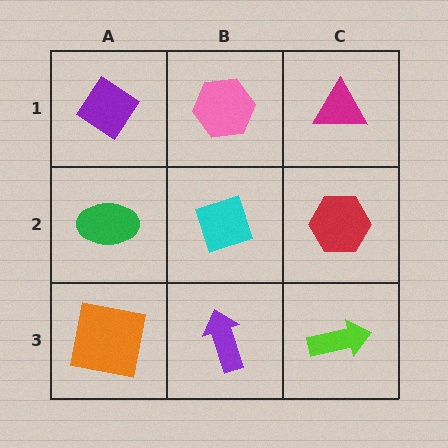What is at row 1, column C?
A magenta triangle.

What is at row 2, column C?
A red hexagon.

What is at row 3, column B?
A purple arrow.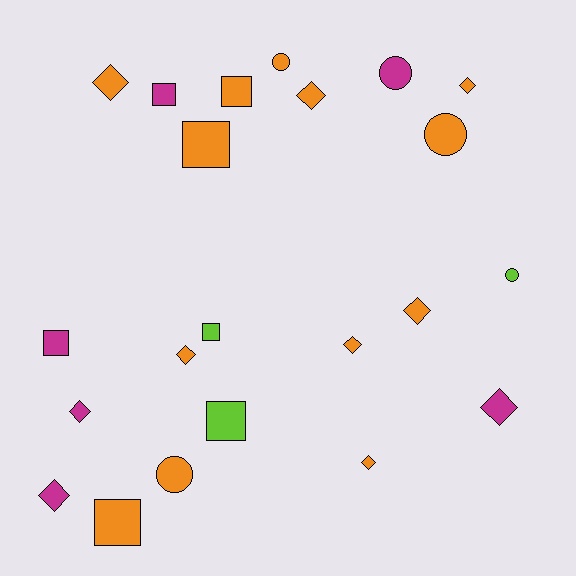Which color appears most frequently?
Orange, with 13 objects.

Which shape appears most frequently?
Diamond, with 10 objects.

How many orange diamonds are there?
There are 7 orange diamonds.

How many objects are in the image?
There are 22 objects.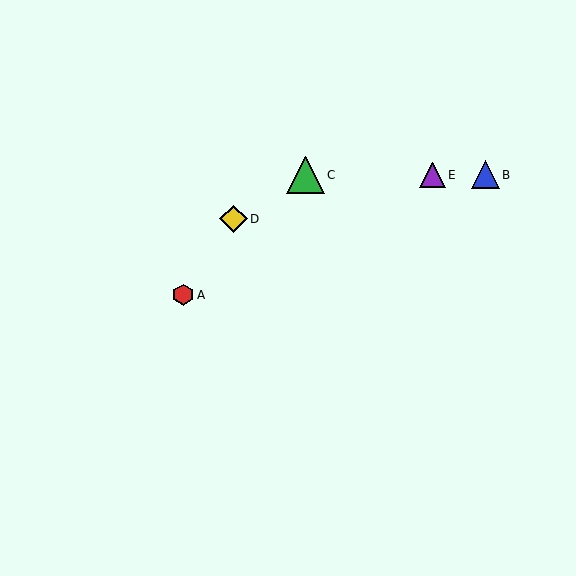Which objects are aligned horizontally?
Objects B, C, E are aligned horizontally.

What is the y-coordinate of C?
Object C is at y≈175.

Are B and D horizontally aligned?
No, B is at y≈175 and D is at y≈219.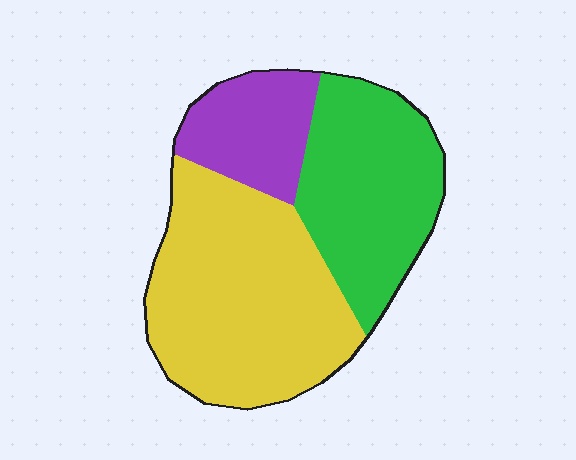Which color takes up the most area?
Yellow, at roughly 50%.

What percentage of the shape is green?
Green covers around 35% of the shape.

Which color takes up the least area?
Purple, at roughly 15%.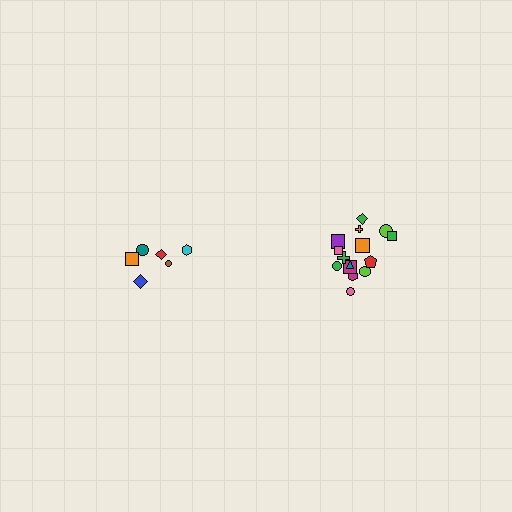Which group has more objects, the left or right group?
The right group.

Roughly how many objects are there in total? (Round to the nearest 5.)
Roughly 20 objects in total.